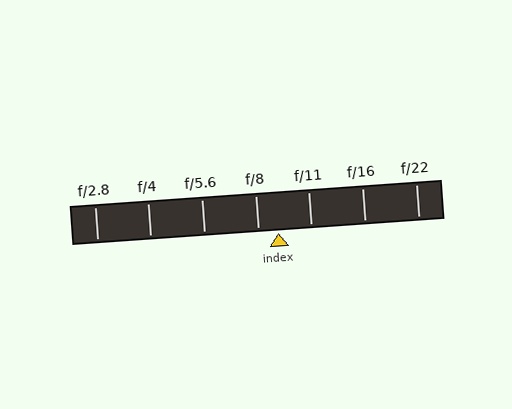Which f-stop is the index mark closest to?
The index mark is closest to f/8.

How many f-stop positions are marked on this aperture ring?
There are 7 f-stop positions marked.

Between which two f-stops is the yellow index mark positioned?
The index mark is between f/8 and f/11.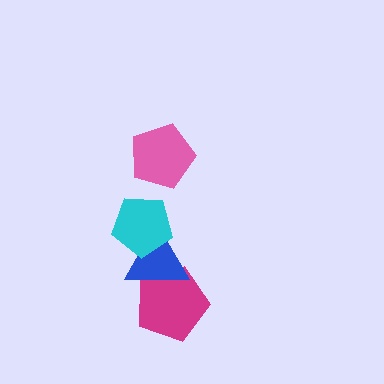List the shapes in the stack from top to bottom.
From top to bottom: the pink pentagon, the cyan pentagon, the blue triangle, the magenta pentagon.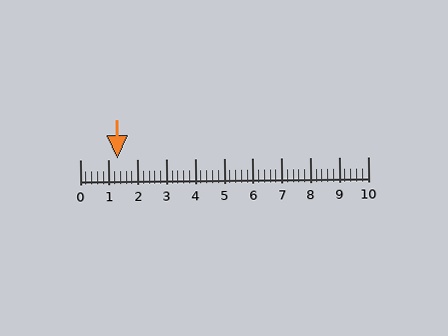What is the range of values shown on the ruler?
The ruler shows values from 0 to 10.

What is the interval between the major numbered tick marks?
The major tick marks are spaced 1 units apart.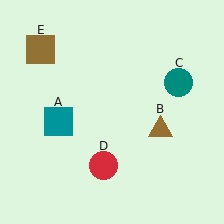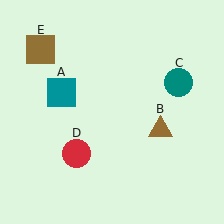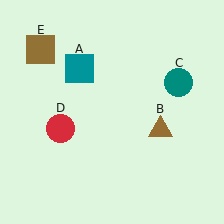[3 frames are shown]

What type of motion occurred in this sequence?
The teal square (object A), red circle (object D) rotated clockwise around the center of the scene.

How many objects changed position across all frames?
2 objects changed position: teal square (object A), red circle (object D).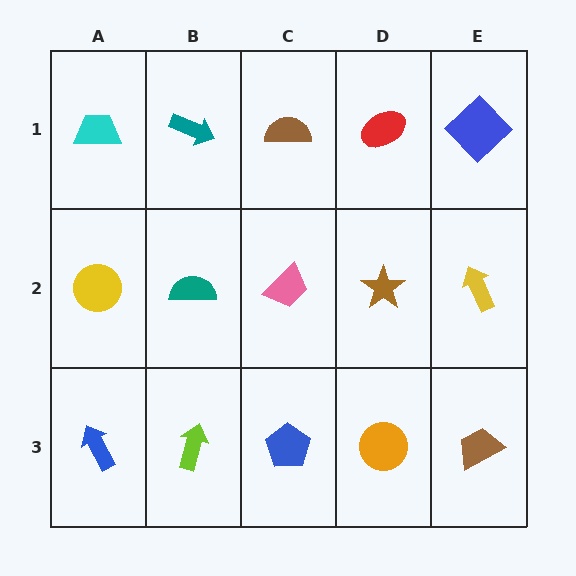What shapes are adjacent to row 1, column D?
A brown star (row 2, column D), a brown semicircle (row 1, column C), a blue diamond (row 1, column E).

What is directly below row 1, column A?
A yellow circle.